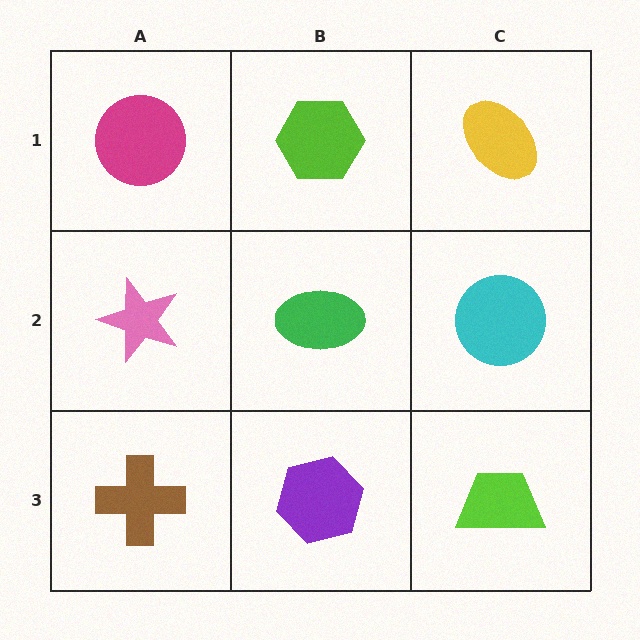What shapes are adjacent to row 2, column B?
A lime hexagon (row 1, column B), a purple hexagon (row 3, column B), a pink star (row 2, column A), a cyan circle (row 2, column C).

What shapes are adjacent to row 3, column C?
A cyan circle (row 2, column C), a purple hexagon (row 3, column B).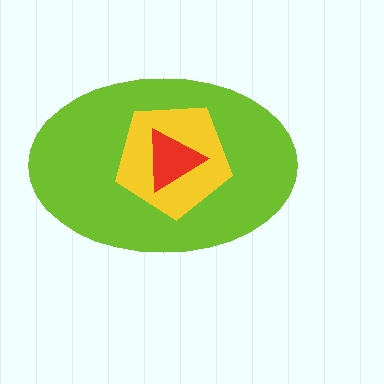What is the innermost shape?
The red triangle.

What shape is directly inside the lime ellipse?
The yellow pentagon.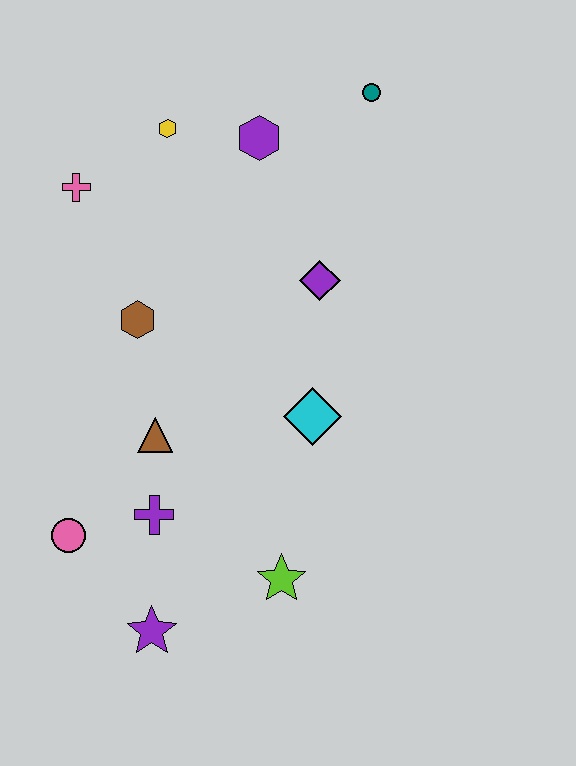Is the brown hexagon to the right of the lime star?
No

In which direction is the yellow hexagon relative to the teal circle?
The yellow hexagon is to the left of the teal circle.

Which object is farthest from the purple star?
The teal circle is farthest from the purple star.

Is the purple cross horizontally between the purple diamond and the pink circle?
Yes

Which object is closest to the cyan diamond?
The purple diamond is closest to the cyan diamond.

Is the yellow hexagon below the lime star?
No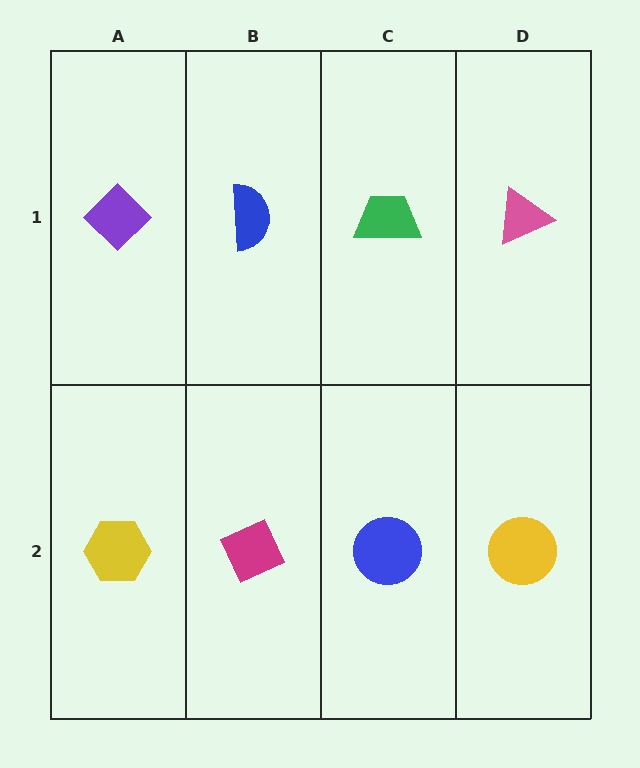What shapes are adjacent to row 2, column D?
A pink triangle (row 1, column D), a blue circle (row 2, column C).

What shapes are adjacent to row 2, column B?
A blue semicircle (row 1, column B), a yellow hexagon (row 2, column A), a blue circle (row 2, column C).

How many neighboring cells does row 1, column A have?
2.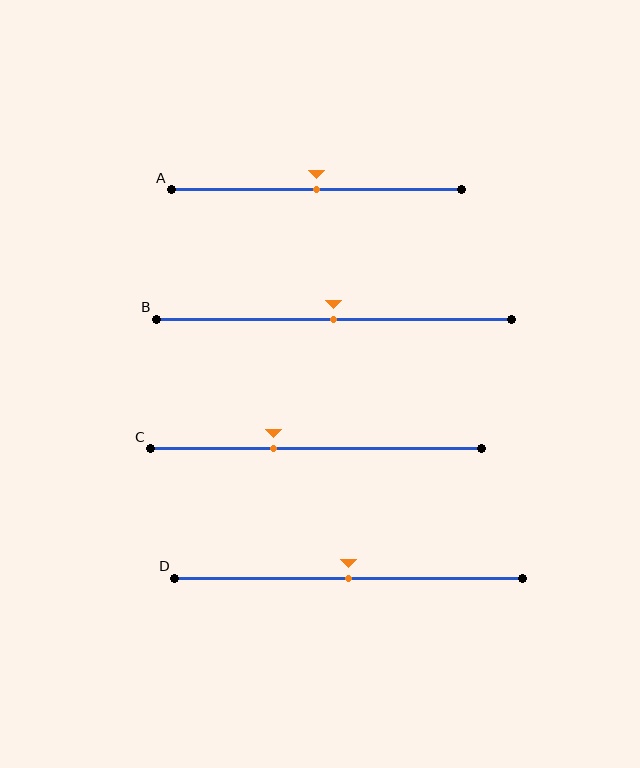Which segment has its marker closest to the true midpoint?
Segment A has its marker closest to the true midpoint.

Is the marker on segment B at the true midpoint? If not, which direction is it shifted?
Yes, the marker on segment B is at the true midpoint.